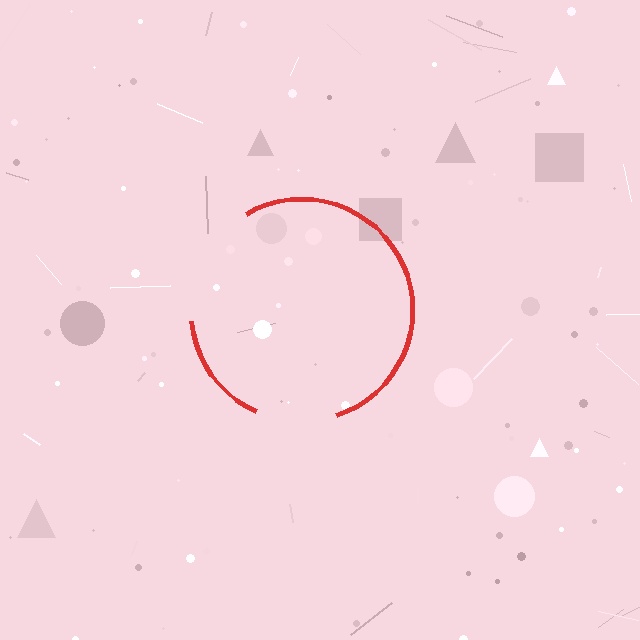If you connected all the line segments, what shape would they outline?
They would outline a circle.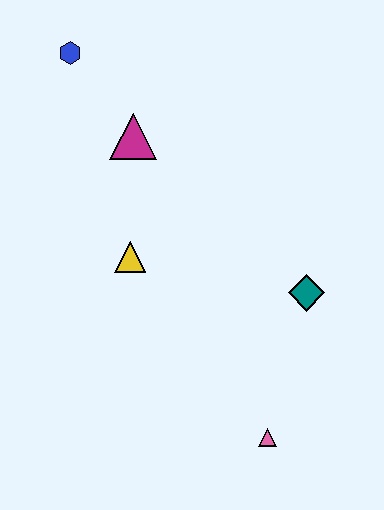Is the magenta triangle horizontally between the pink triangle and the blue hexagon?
Yes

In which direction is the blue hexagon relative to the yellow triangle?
The blue hexagon is above the yellow triangle.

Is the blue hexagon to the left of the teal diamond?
Yes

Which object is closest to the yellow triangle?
The magenta triangle is closest to the yellow triangle.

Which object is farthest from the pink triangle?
The blue hexagon is farthest from the pink triangle.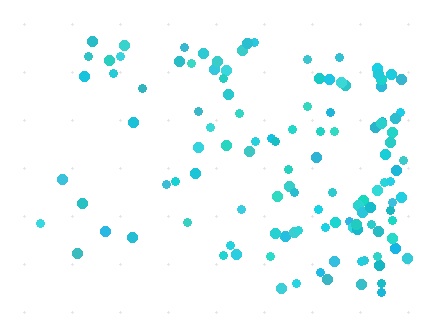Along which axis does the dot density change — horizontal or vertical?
Horizontal.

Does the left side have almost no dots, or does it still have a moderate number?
Still a moderate number, just noticeably fewer than the right.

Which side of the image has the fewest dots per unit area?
The left.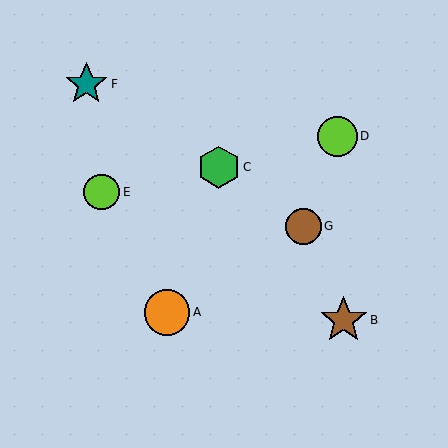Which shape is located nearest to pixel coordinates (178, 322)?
The orange circle (labeled A) at (167, 312) is nearest to that location.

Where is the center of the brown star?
The center of the brown star is at (344, 320).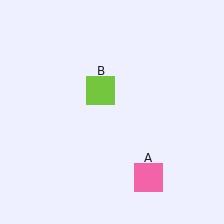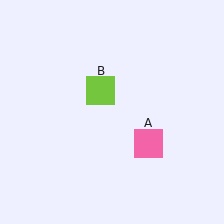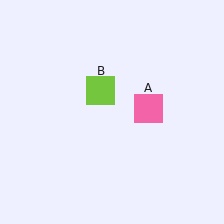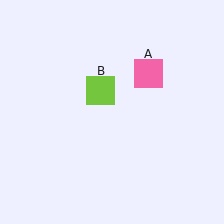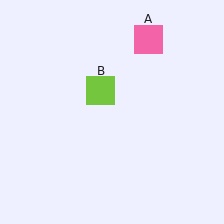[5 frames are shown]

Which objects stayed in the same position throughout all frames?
Lime square (object B) remained stationary.